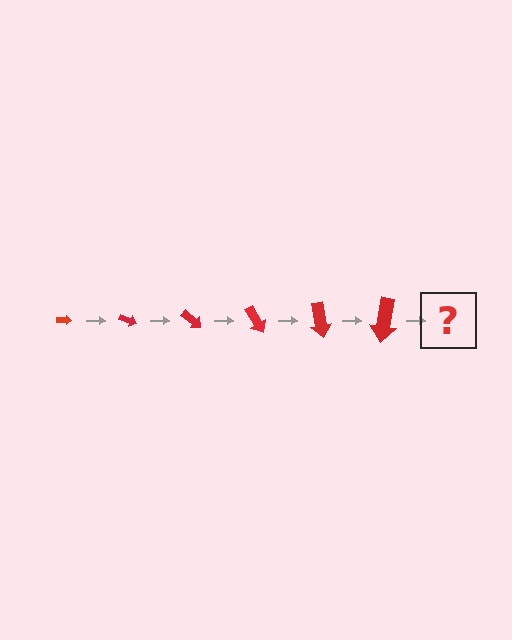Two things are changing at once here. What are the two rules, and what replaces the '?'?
The two rules are that the arrow grows larger each step and it rotates 20 degrees each step. The '?' should be an arrow, larger than the previous one and rotated 120 degrees from the start.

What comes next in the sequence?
The next element should be an arrow, larger than the previous one and rotated 120 degrees from the start.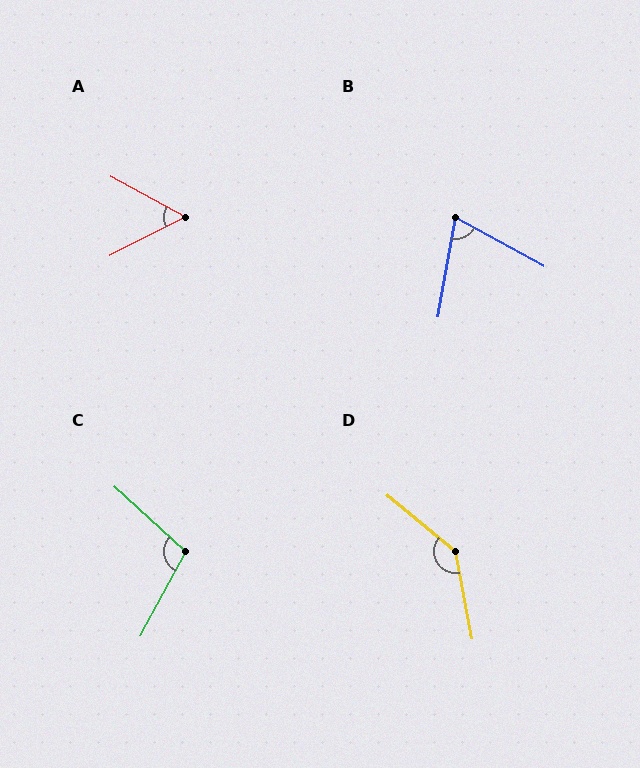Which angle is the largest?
D, at approximately 140 degrees.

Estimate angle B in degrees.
Approximately 71 degrees.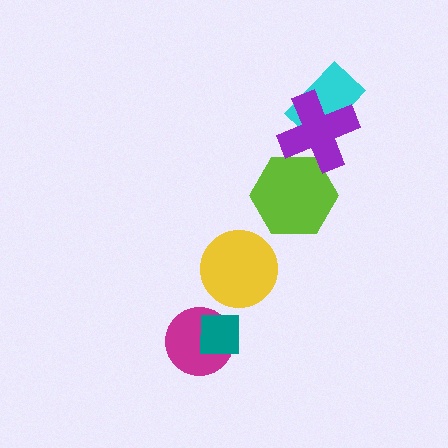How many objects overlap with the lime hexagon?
1 object overlaps with the lime hexagon.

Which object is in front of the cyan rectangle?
The purple cross is in front of the cyan rectangle.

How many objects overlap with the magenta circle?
1 object overlaps with the magenta circle.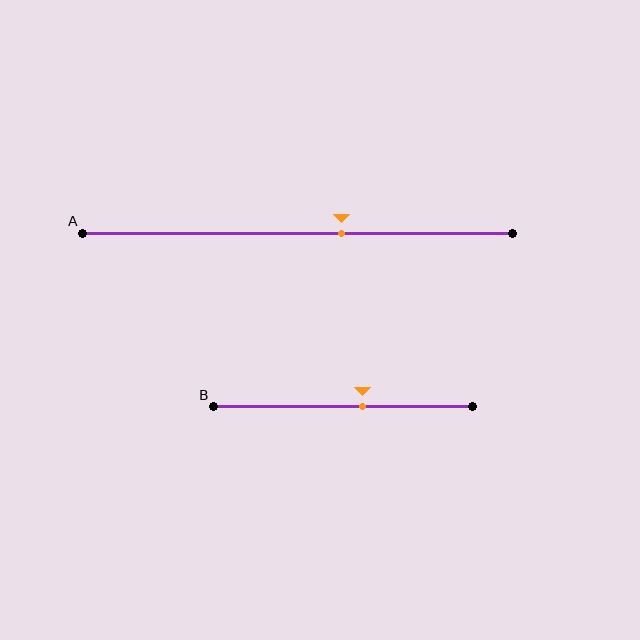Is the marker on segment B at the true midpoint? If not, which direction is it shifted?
No, the marker on segment B is shifted to the right by about 8% of the segment length.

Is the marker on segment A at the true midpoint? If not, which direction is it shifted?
No, the marker on segment A is shifted to the right by about 10% of the segment length.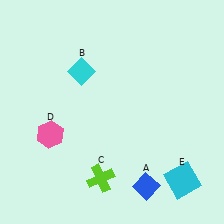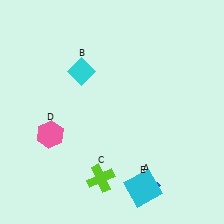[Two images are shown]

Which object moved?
The cyan square (E) moved left.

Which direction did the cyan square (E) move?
The cyan square (E) moved left.